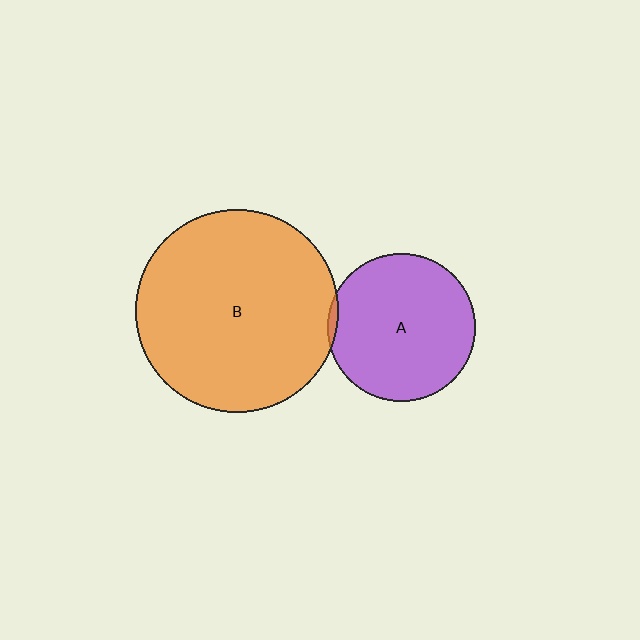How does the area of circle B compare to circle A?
Approximately 1.9 times.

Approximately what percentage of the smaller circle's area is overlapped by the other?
Approximately 5%.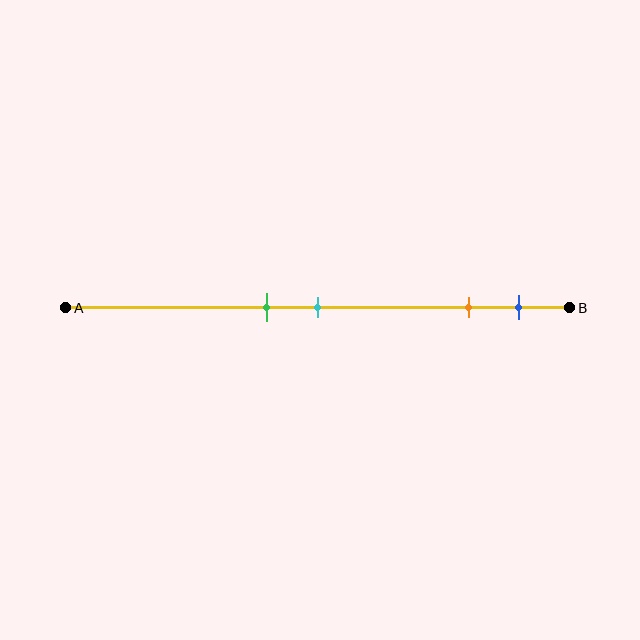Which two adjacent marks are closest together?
The green and cyan marks are the closest adjacent pair.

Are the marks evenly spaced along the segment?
No, the marks are not evenly spaced.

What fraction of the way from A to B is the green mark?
The green mark is approximately 40% (0.4) of the way from A to B.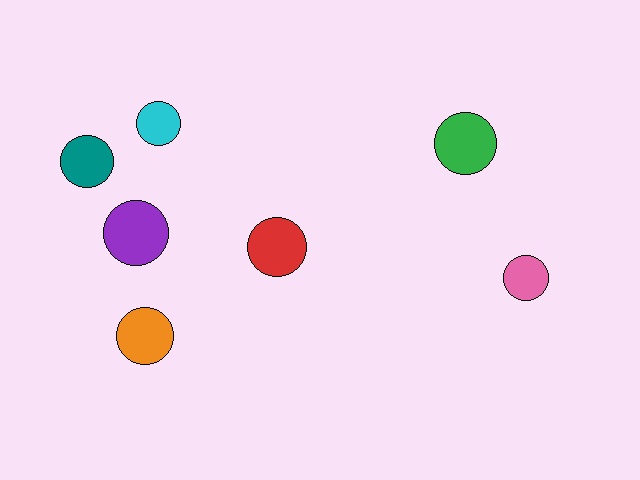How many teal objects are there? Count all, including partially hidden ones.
There is 1 teal object.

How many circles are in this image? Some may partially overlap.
There are 7 circles.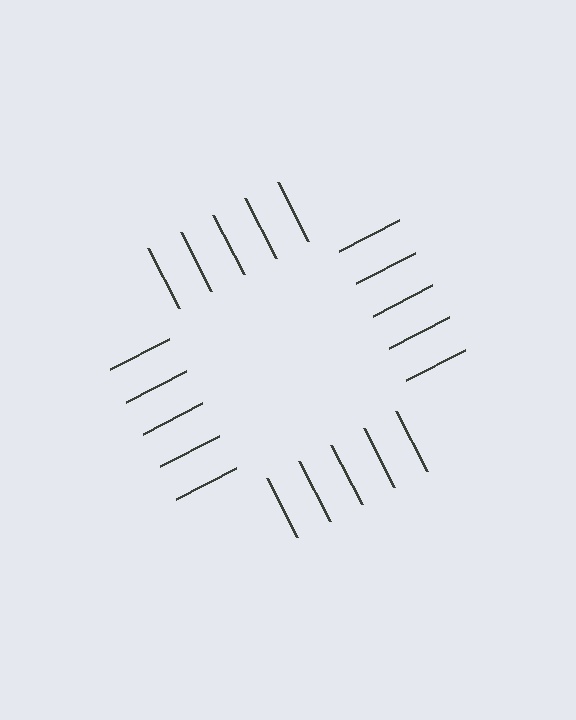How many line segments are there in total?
20 — 5 along each of the 4 edges.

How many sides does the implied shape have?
4 sides — the line-ends trace a square.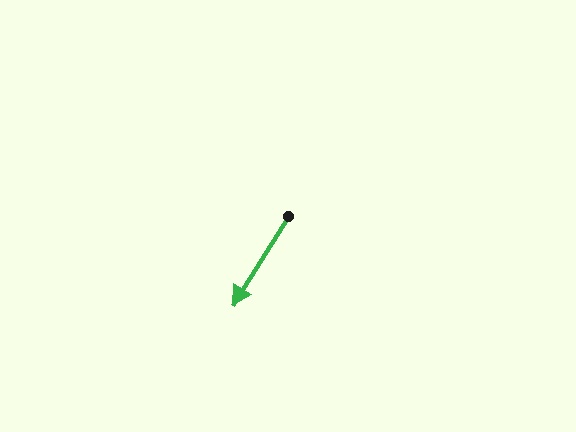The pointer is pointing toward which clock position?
Roughly 7 o'clock.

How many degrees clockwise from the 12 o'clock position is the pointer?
Approximately 212 degrees.